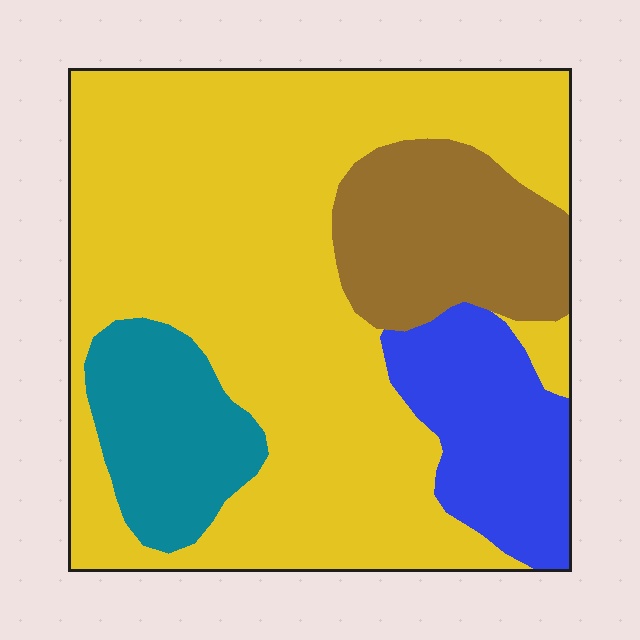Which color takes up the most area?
Yellow, at roughly 60%.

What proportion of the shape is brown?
Brown takes up about one eighth (1/8) of the shape.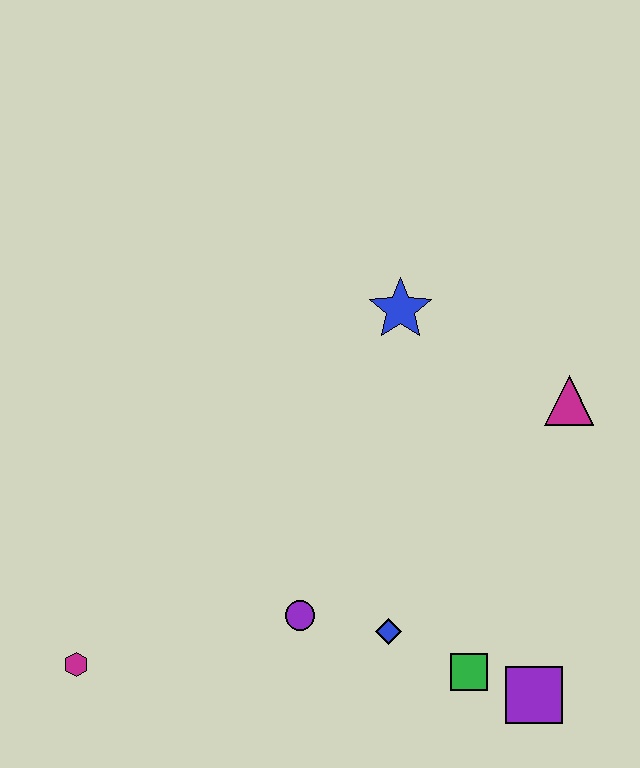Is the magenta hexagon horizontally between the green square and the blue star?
No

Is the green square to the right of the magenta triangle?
No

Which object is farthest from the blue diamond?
The blue star is farthest from the blue diamond.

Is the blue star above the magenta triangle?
Yes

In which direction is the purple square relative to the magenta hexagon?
The purple square is to the right of the magenta hexagon.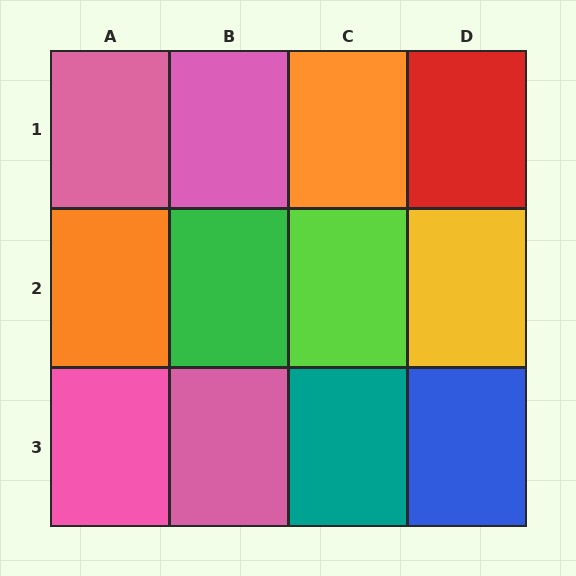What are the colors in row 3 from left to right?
Pink, pink, teal, blue.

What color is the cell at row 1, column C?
Orange.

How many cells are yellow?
1 cell is yellow.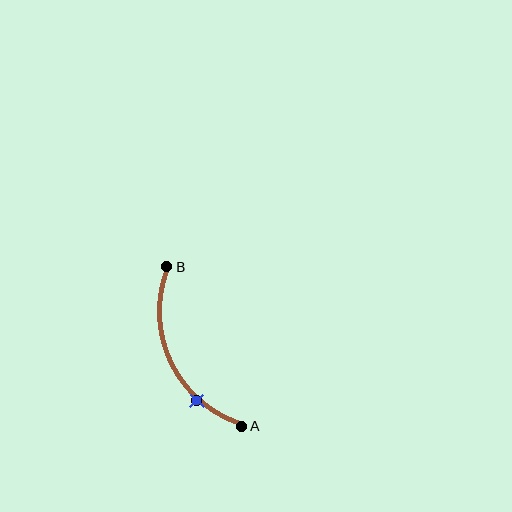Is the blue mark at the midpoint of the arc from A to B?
No. The blue mark lies on the arc but is closer to endpoint A. The arc midpoint would be at the point on the curve equidistant along the arc from both A and B.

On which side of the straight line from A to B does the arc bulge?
The arc bulges to the left of the straight line connecting A and B.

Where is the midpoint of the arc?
The arc midpoint is the point on the curve farthest from the straight line joining A and B. It sits to the left of that line.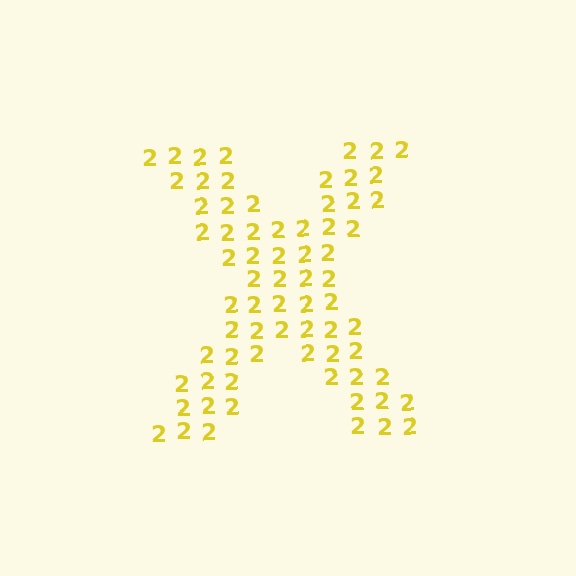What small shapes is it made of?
It is made of small digit 2's.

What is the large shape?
The large shape is the letter X.